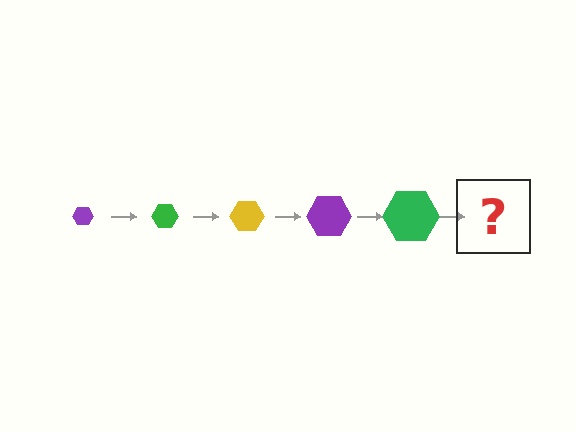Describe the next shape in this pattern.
It should be a yellow hexagon, larger than the previous one.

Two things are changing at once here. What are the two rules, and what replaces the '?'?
The two rules are that the hexagon grows larger each step and the color cycles through purple, green, and yellow. The '?' should be a yellow hexagon, larger than the previous one.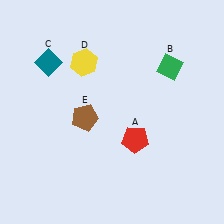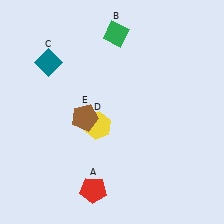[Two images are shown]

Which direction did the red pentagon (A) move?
The red pentagon (A) moved down.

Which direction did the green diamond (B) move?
The green diamond (B) moved left.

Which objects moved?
The objects that moved are: the red pentagon (A), the green diamond (B), the yellow hexagon (D).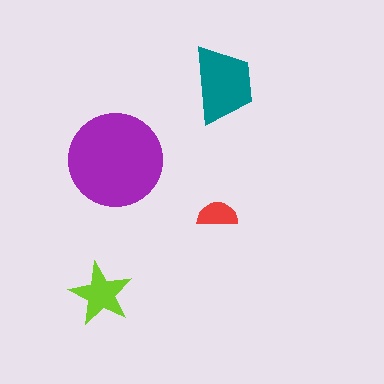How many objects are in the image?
There are 4 objects in the image.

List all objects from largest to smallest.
The purple circle, the teal trapezoid, the lime star, the red semicircle.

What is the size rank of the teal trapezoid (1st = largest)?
2nd.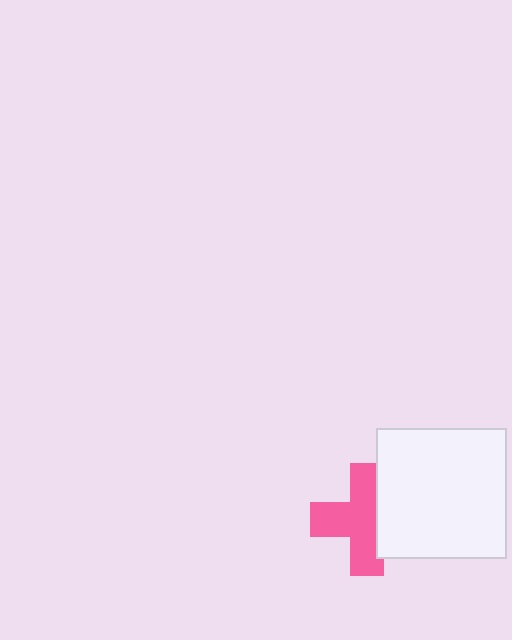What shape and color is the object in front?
The object in front is a white square.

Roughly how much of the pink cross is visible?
Most of it is visible (roughly 67%).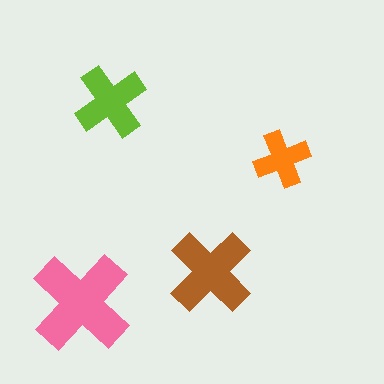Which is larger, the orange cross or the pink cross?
The pink one.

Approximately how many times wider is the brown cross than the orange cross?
About 1.5 times wider.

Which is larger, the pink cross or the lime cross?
The pink one.